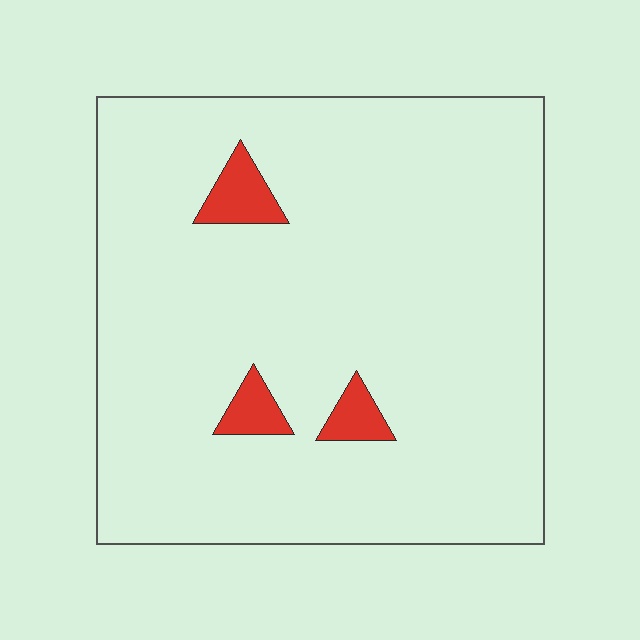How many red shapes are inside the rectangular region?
3.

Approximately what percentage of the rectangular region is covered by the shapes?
Approximately 5%.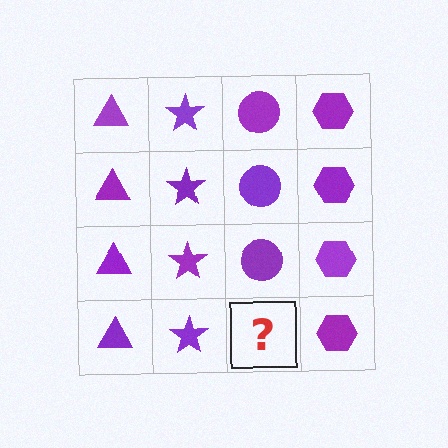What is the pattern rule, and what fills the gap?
The rule is that each column has a consistent shape. The gap should be filled with a purple circle.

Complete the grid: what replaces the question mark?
The question mark should be replaced with a purple circle.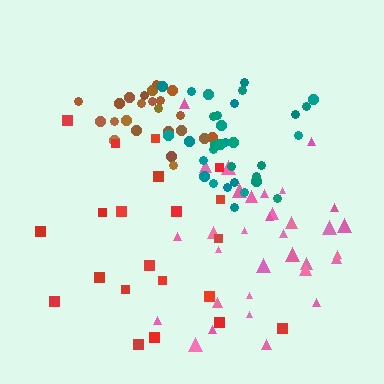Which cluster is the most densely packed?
Brown.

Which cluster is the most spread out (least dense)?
Red.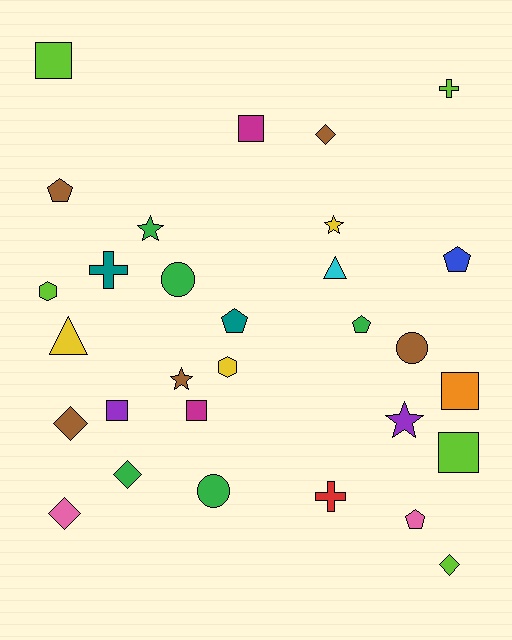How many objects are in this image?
There are 30 objects.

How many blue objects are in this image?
There is 1 blue object.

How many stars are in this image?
There are 4 stars.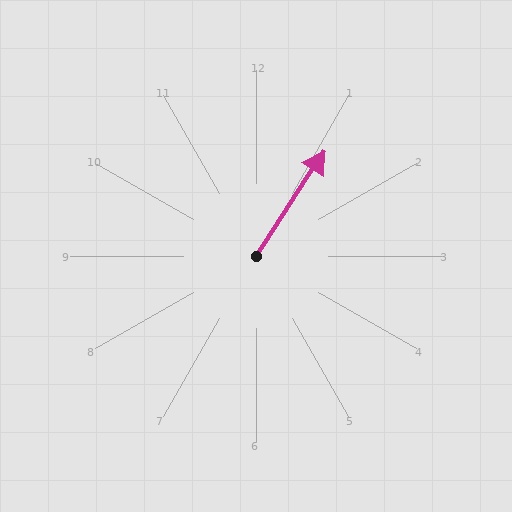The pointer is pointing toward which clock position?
Roughly 1 o'clock.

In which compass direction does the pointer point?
Northeast.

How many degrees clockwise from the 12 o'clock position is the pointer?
Approximately 33 degrees.